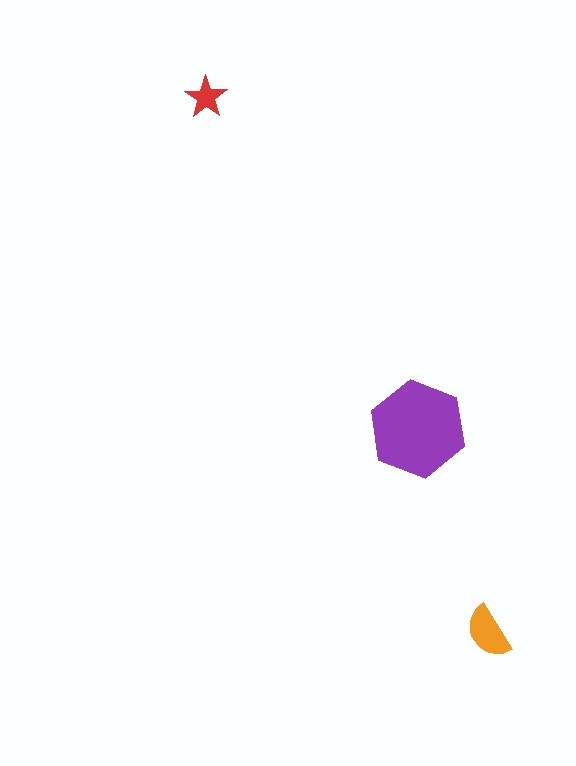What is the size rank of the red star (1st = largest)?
3rd.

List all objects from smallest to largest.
The red star, the orange semicircle, the purple hexagon.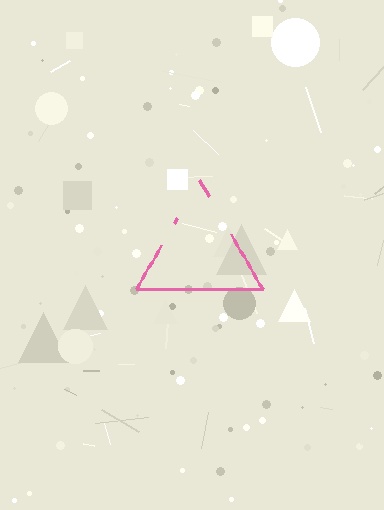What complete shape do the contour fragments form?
The contour fragments form a triangle.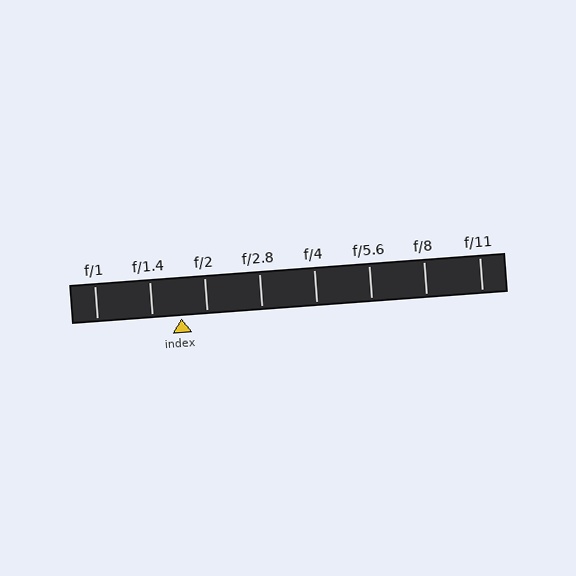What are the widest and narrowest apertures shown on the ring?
The widest aperture shown is f/1 and the narrowest is f/11.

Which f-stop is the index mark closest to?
The index mark is closest to f/2.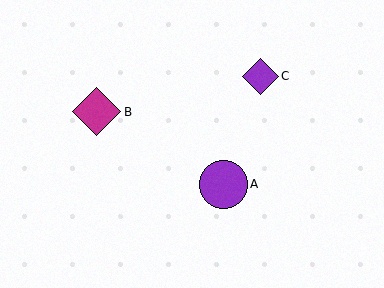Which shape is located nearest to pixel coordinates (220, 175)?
The purple circle (labeled A) at (223, 184) is nearest to that location.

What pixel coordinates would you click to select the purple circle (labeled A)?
Click at (223, 184) to select the purple circle A.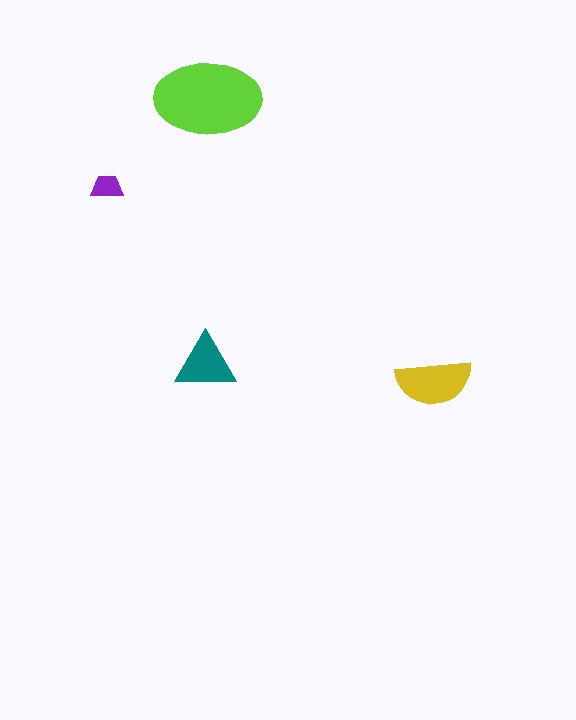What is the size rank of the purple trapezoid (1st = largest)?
4th.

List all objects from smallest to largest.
The purple trapezoid, the teal triangle, the yellow semicircle, the lime ellipse.